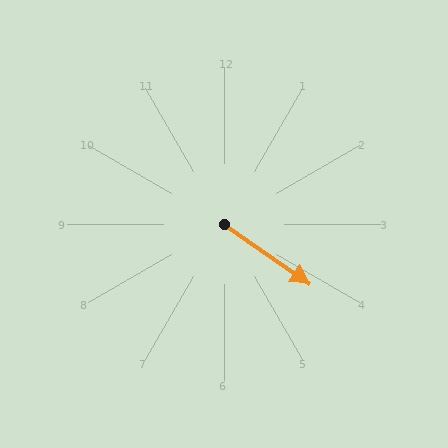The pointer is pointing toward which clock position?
Roughly 4 o'clock.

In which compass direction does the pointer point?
Southeast.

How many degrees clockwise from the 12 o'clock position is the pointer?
Approximately 125 degrees.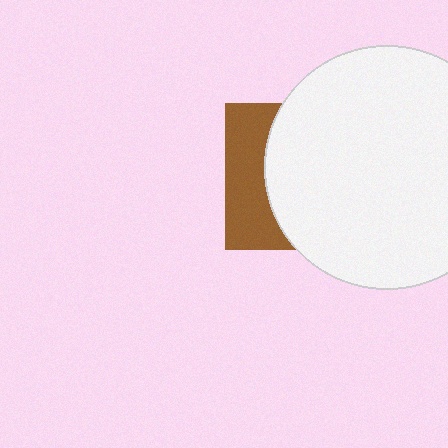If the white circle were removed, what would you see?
You would see the complete brown square.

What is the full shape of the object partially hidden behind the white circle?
The partially hidden object is a brown square.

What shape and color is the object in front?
The object in front is a white circle.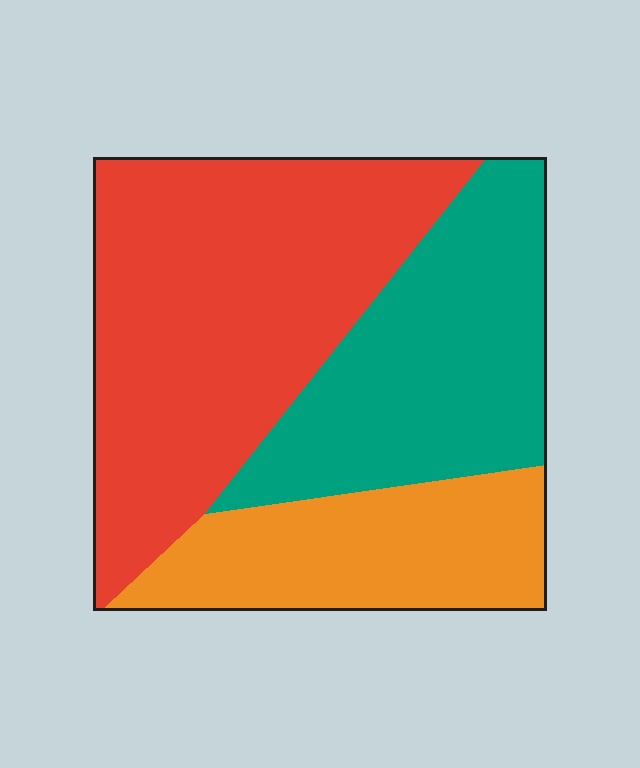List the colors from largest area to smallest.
From largest to smallest: red, teal, orange.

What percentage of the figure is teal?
Teal takes up about one third (1/3) of the figure.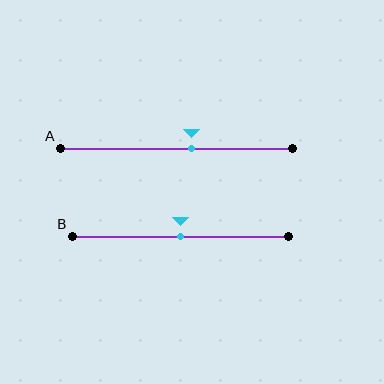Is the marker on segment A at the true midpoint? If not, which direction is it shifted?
No, the marker on segment A is shifted to the right by about 6% of the segment length.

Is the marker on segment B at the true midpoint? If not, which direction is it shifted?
Yes, the marker on segment B is at the true midpoint.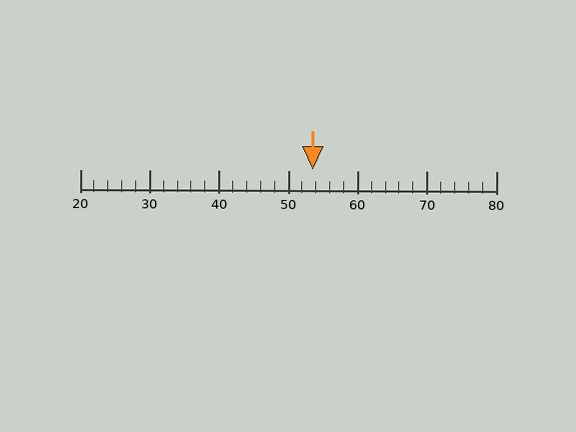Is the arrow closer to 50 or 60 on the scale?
The arrow is closer to 50.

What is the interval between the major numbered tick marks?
The major tick marks are spaced 10 units apart.